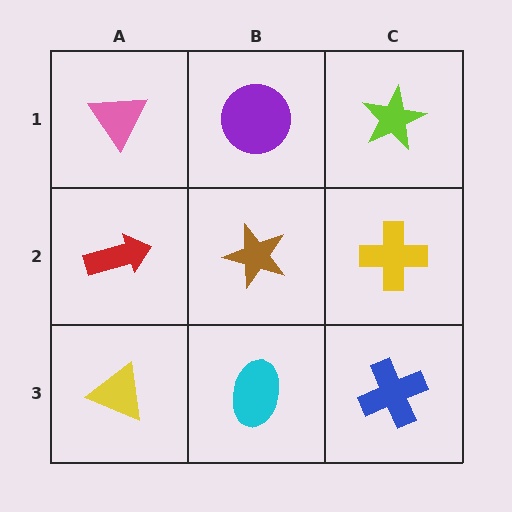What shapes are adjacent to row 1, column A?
A red arrow (row 2, column A), a purple circle (row 1, column B).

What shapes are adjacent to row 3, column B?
A brown star (row 2, column B), a yellow triangle (row 3, column A), a blue cross (row 3, column C).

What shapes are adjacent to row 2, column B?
A purple circle (row 1, column B), a cyan ellipse (row 3, column B), a red arrow (row 2, column A), a yellow cross (row 2, column C).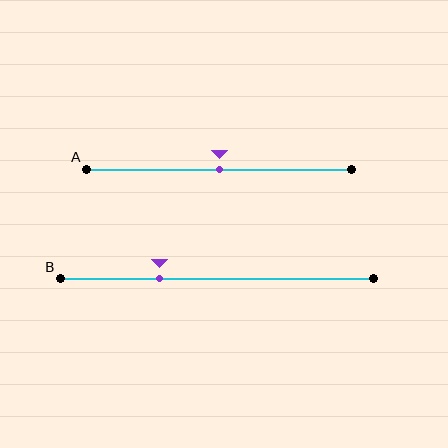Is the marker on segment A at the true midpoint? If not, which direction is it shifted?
Yes, the marker on segment A is at the true midpoint.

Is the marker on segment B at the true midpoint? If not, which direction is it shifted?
No, the marker on segment B is shifted to the left by about 18% of the segment length.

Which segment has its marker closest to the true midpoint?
Segment A has its marker closest to the true midpoint.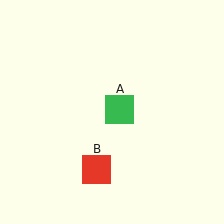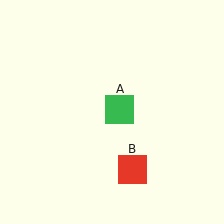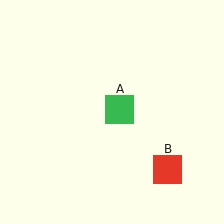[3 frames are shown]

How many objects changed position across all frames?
1 object changed position: red square (object B).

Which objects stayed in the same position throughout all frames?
Green square (object A) remained stationary.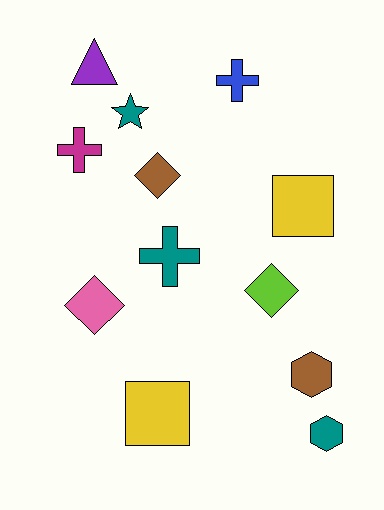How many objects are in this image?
There are 12 objects.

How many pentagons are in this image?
There are no pentagons.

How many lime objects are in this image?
There is 1 lime object.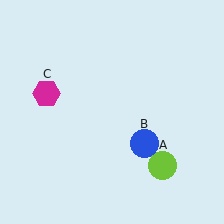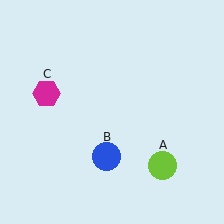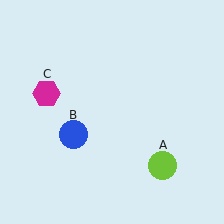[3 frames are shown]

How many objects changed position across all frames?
1 object changed position: blue circle (object B).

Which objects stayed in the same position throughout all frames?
Lime circle (object A) and magenta hexagon (object C) remained stationary.